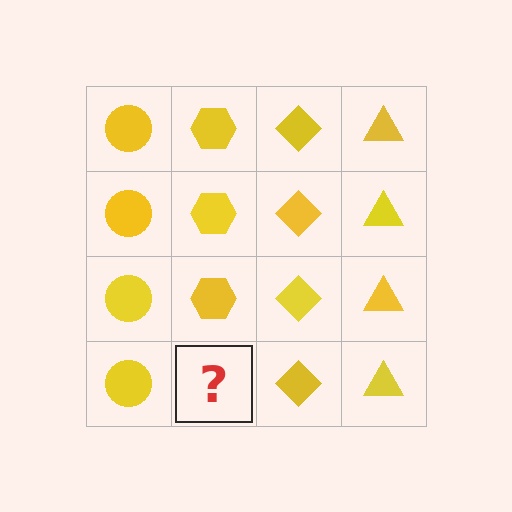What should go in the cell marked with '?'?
The missing cell should contain a yellow hexagon.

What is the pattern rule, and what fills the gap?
The rule is that each column has a consistent shape. The gap should be filled with a yellow hexagon.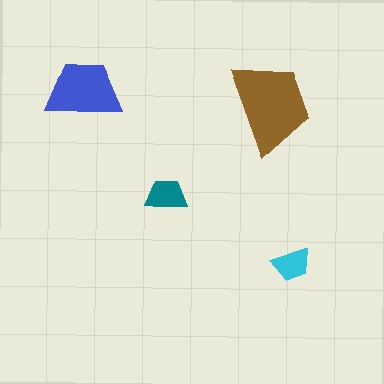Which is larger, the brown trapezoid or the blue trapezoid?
The brown one.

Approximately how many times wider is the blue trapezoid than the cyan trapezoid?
About 2 times wider.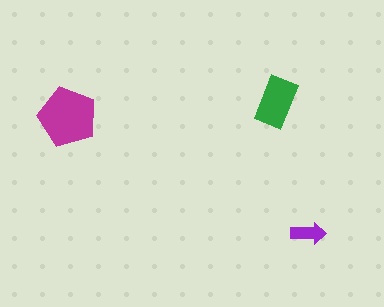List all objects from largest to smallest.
The magenta pentagon, the green rectangle, the purple arrow.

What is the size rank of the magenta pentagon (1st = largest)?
1st.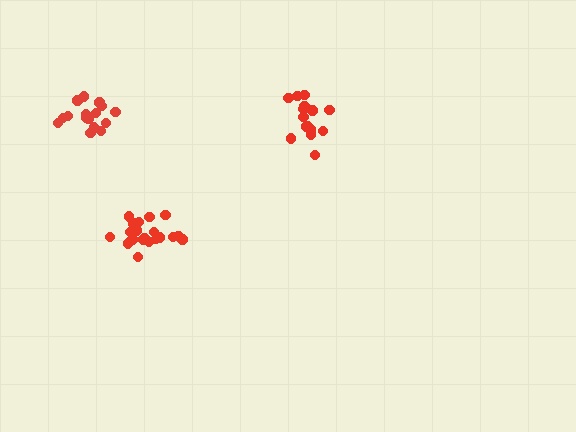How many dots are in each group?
Group 1: 17 dots, Group 2: 20 dots, Group 3: 15 dots (52 total).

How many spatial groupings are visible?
There are 3 spatial groupings.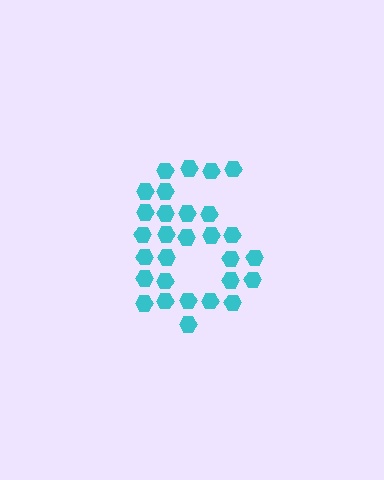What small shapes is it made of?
It is made of small hexagons.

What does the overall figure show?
The overall figure shows the digit 6.